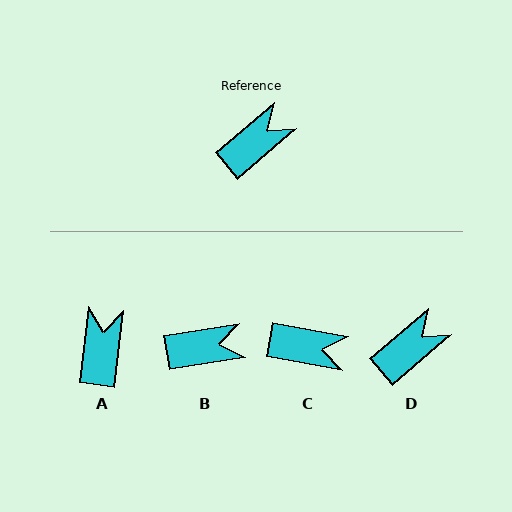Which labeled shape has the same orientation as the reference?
D.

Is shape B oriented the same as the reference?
No, it is off by about 31 degrees.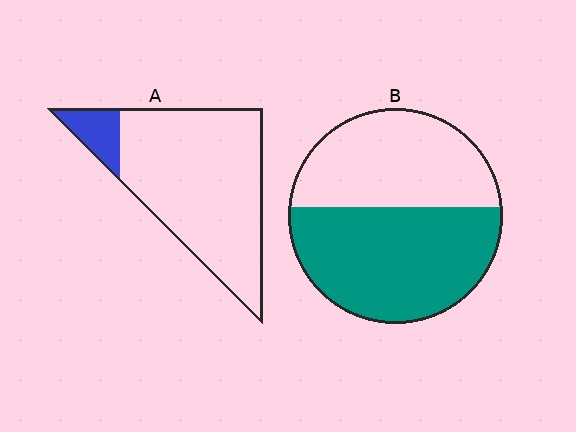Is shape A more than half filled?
No.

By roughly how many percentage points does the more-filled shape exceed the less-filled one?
By roughly 45 percentage points (B over A).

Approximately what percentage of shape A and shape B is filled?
A is approximately 10% and B is approximately 55%.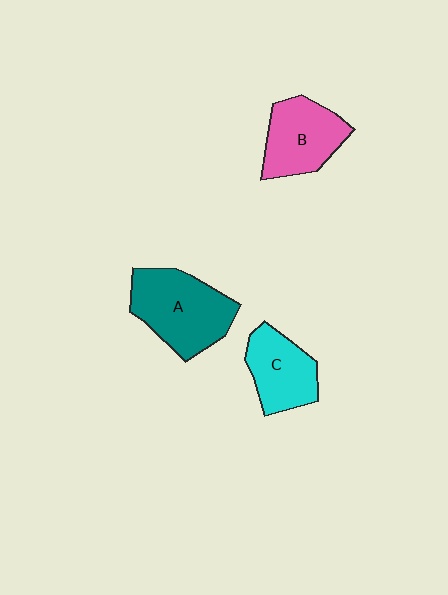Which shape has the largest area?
Shape A (teal).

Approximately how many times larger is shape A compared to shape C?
Approximately 1.4 times.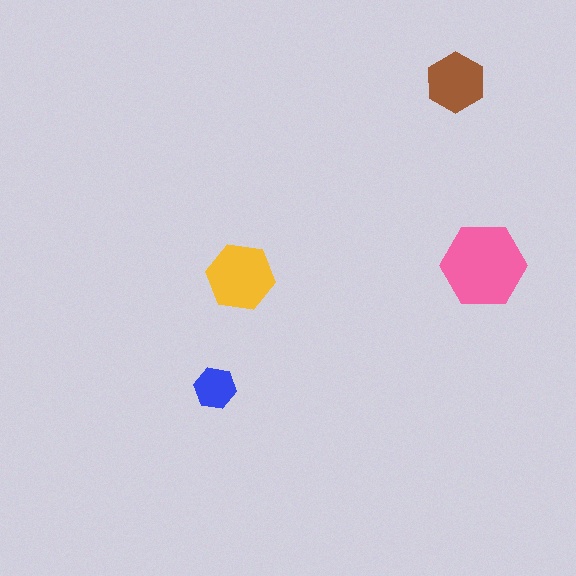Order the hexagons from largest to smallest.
the pink one, the yellow one, the brown one, the blue one.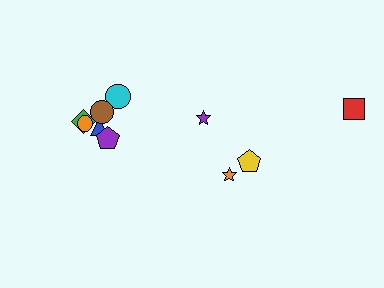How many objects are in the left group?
There are 6 objects.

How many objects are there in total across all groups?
There are 10 objects.